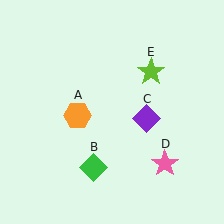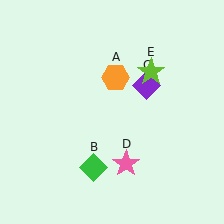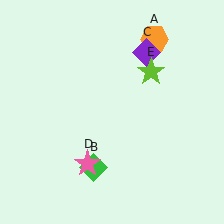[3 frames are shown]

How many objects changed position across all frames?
3 objects changed position: orange hexagon (object A), purple diamond (object C), pink star (object D).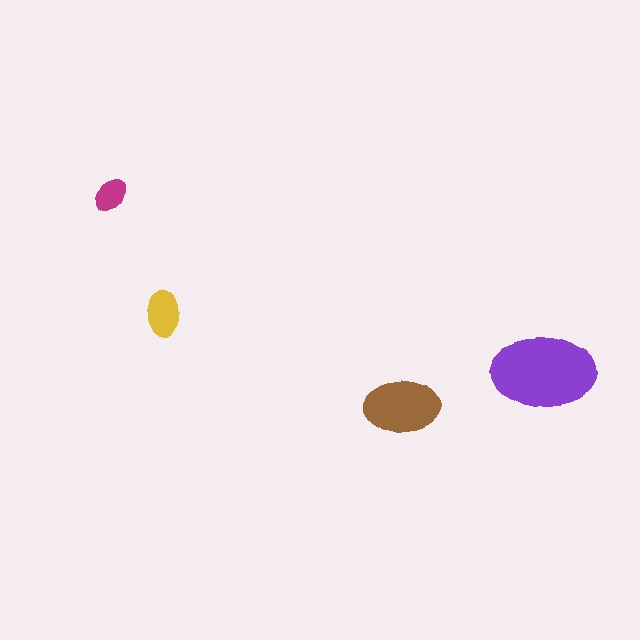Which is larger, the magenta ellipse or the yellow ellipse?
The yellow one.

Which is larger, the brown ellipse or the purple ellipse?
The purple one.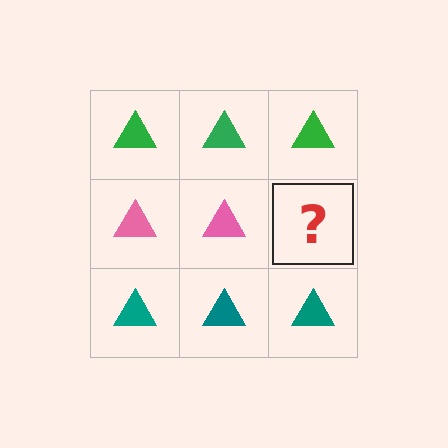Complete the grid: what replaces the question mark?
The question mark should be replaced with a pink triangle.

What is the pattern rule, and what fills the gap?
The rule is that each row has a consistent color. The gap should be filled with a pink triangle.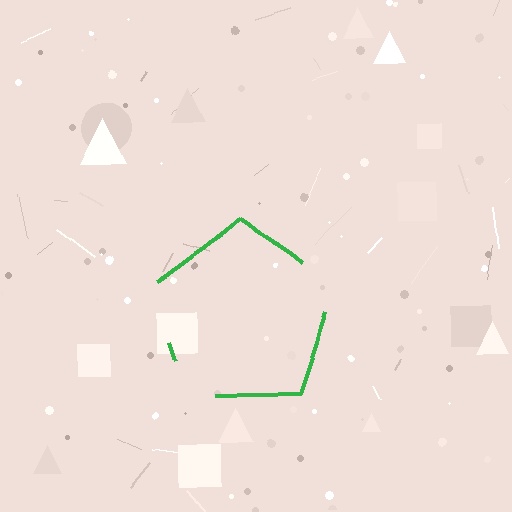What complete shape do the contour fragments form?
The contour fragments form a pentagon.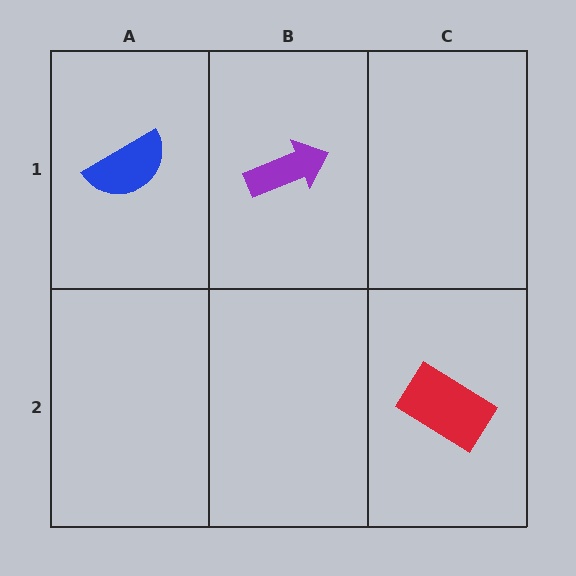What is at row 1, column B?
A purple arrow.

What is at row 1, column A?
A blue semicircle.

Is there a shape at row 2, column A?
No, that cell is empty.